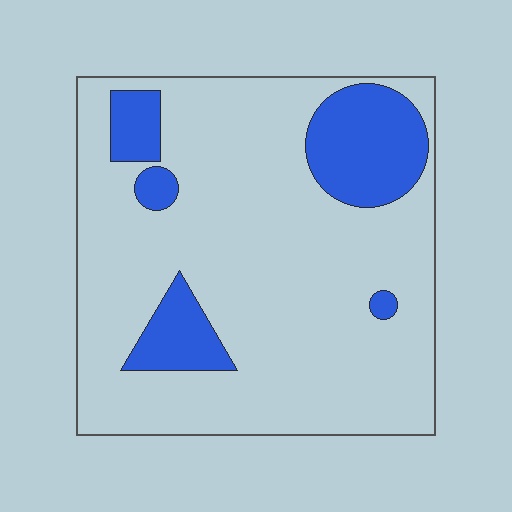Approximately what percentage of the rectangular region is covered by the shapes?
Approximately 20%.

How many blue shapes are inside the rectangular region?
5.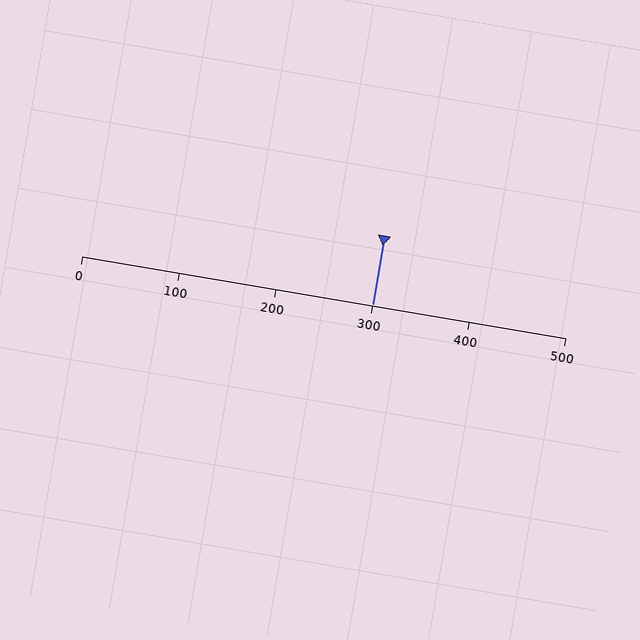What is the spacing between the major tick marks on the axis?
The major ticks are spaced 100 apart.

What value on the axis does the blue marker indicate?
The marker indicates approximately 300.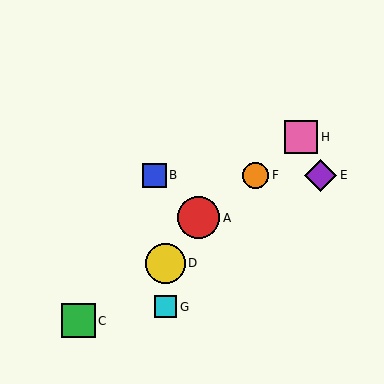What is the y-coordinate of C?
Object C is at y≈321.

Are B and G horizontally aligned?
No, B is at y≈175 and G is at y≈307.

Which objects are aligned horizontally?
Objects B, E, F are aligned horizontally.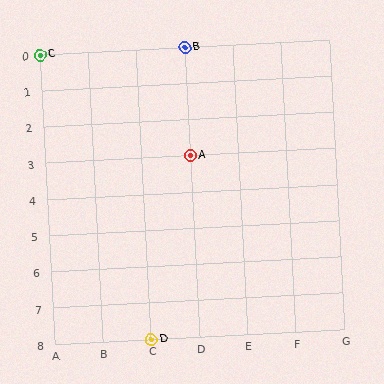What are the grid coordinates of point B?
Point B is at grid coordinates (D, 0).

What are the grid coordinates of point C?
Point C is at grid coordinates (A, 0).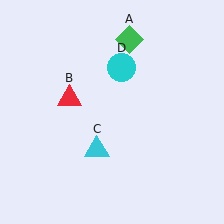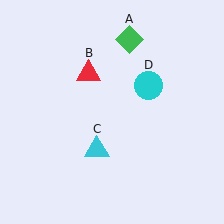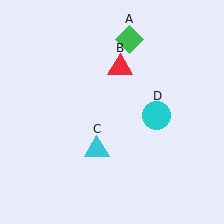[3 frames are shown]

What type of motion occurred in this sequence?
The red triangle (object B), cyan circle (object D) rotated clockwise around the center of the scene.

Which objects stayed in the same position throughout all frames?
Green diamond (object A) and cyan triangle (object C) remained stationary.